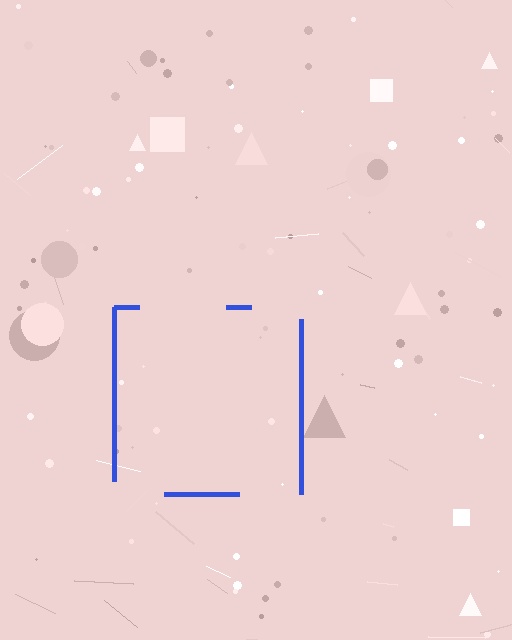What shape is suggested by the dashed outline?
The dashed outline suggests a square.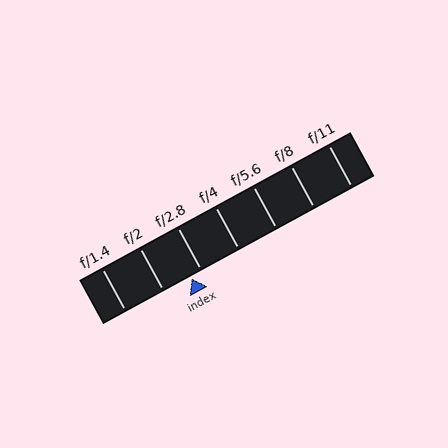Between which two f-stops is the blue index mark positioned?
The index mark is between f/2 and f/2.8.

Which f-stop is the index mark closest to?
The index mark is closest to f/2.8.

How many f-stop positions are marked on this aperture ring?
There are 7 f-stop positions marked.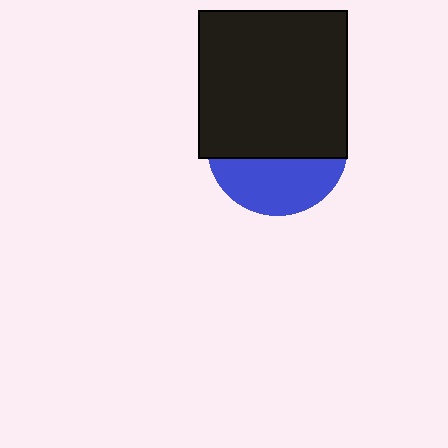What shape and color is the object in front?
The object in front is a black square.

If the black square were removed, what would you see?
You would see the complete blue circle.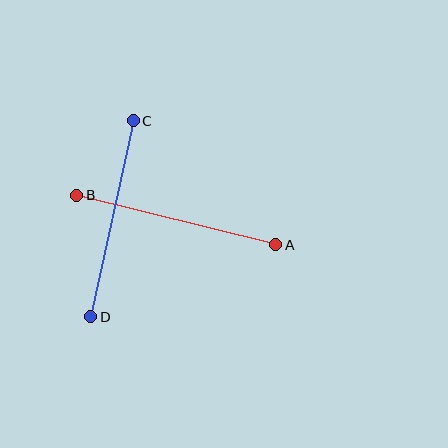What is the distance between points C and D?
The distance is approximately 201 pixels.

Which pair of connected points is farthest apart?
Points A and B are farthest apart.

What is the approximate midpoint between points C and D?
The midpoint is at approximately (112, 219) pixels.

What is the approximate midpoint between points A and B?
The midpoint is at approximately (176, 220) pixels.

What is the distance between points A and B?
The distance is approximately 205 pixels.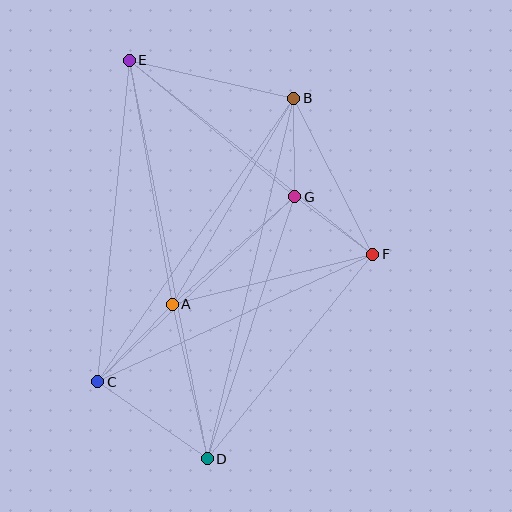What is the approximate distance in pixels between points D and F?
The distance between D and F is approximately 263 pixels.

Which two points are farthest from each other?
Points D and E are farthest from each other.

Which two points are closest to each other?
Points F and G are closest to each other.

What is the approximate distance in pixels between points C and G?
The distance between C and G is approximately 270 pixels.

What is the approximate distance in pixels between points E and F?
The distance between E and F is approximately 312 pixels.